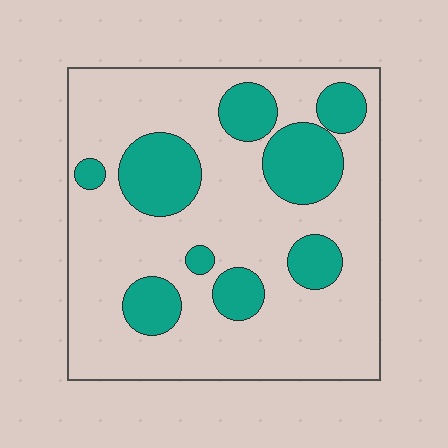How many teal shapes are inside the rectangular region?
9.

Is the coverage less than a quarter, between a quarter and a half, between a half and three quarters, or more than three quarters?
Between a quarter and a half.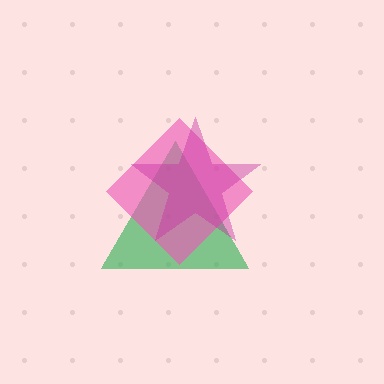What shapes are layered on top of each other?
The layered shapes are: a green triangle, a pink diamond, a magenta star.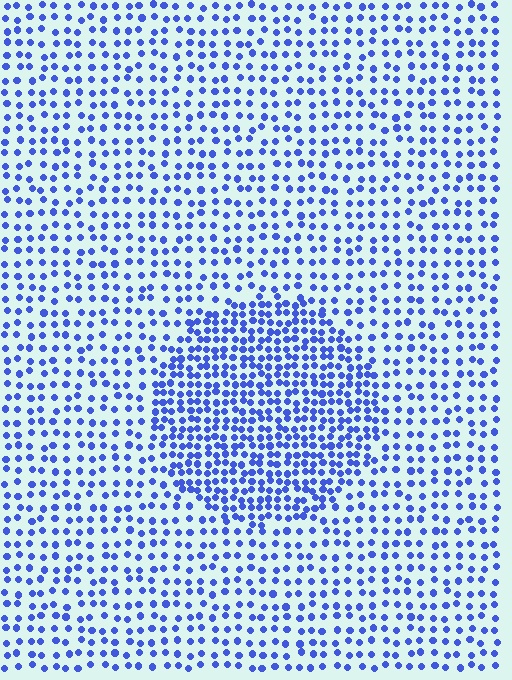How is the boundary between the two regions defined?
The boundary is defined by a change in element density (approximately 1.9x ratio). All elements are the same color, size, and shape.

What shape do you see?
I see a circle.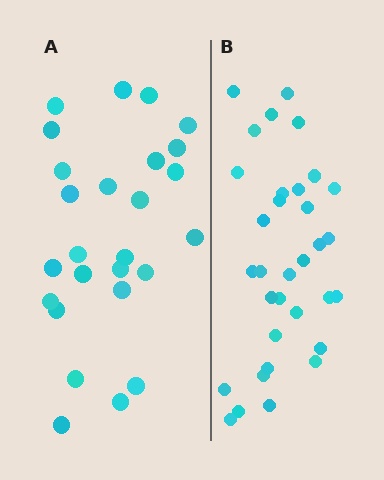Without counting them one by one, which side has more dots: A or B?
Region B (the right region) has more dots.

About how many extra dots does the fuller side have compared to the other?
Region B has roughly 8 or so more dots than region A.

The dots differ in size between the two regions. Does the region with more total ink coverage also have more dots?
No. Region A has more total ink coverage because its dots are larger, but region B actually contains more individual dots. Total area can be misleading — the number of items is what matters here.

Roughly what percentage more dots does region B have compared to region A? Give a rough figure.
About 25% more.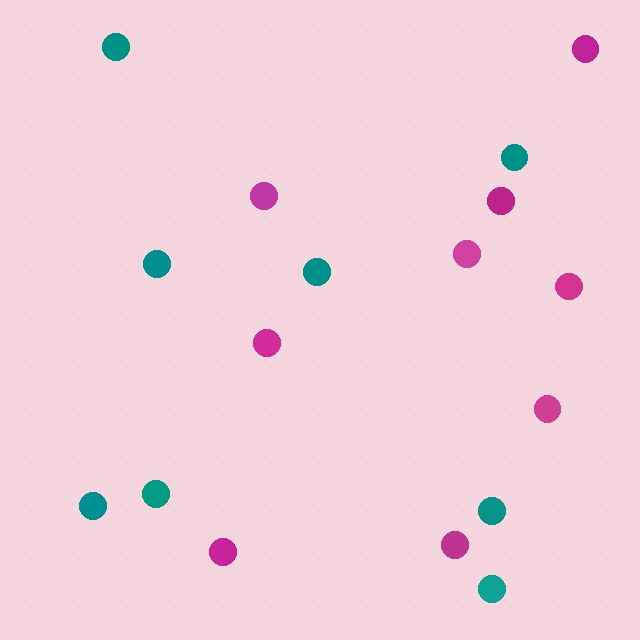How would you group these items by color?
There are 2 groups: one group of magenta circles (9) and one group of teal circles (8).